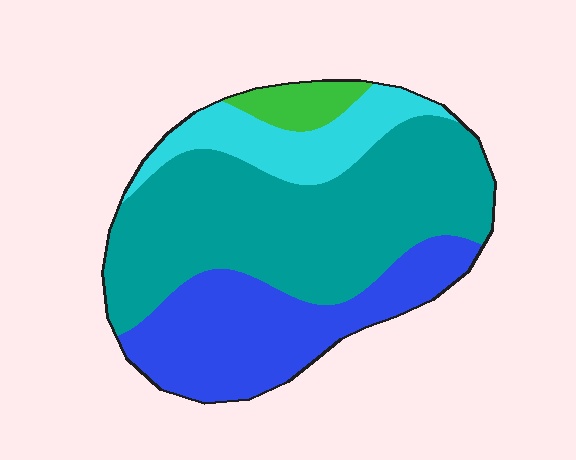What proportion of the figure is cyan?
Cyan covers about 15% of the figure.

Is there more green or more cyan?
Cyan.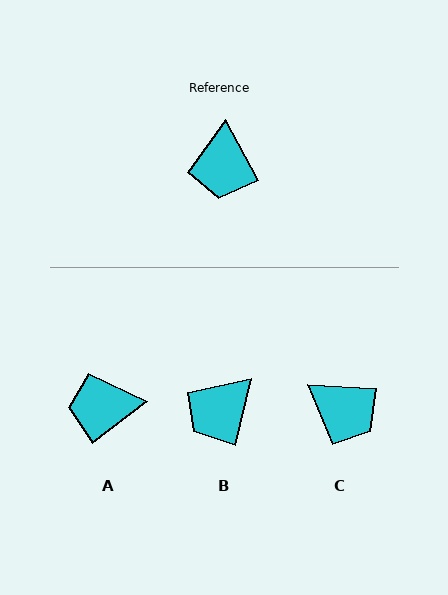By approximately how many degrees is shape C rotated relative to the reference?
Approximately 58 degrees counter-clockwise.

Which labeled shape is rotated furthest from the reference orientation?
A, about 80 degrees away.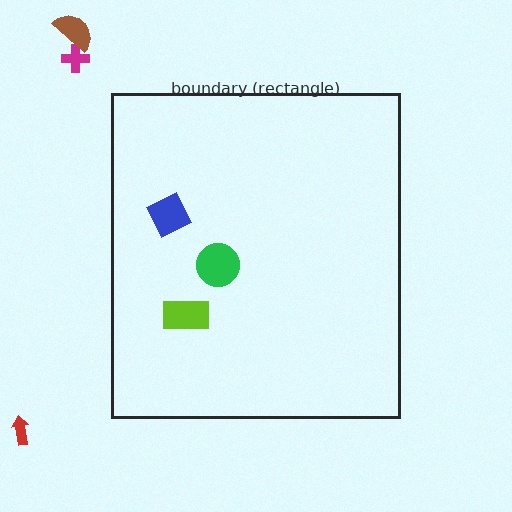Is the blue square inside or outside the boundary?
Inside.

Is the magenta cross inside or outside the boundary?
Outside.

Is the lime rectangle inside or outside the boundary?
Inside.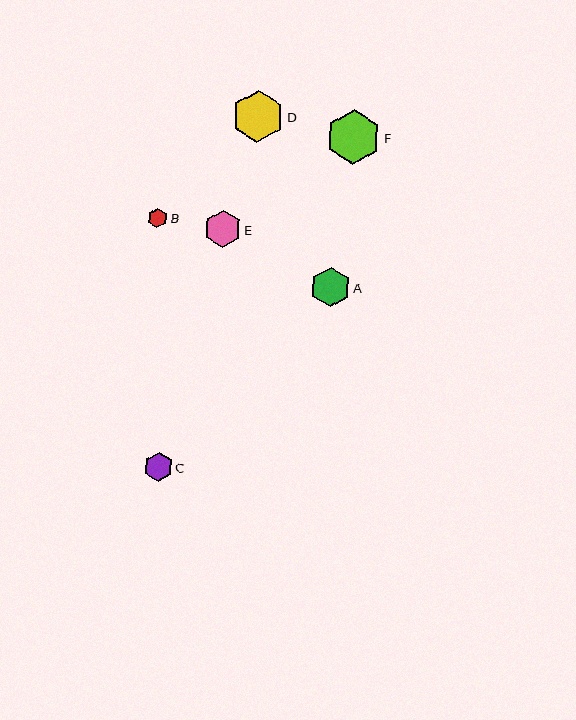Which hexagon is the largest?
Hexagon F is the largest with a size of approximately 55 pixels.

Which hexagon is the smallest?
Hexagon B is the smallest with a size of approximately 20 pixels.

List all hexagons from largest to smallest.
From largest to smallest: F, D, A, E, C, B.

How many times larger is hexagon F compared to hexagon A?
Hexagon F is approximately 1.4 times the size of hexagon A.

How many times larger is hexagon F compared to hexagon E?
Hexagon F is approximately 1.5 times the size of hexagon E.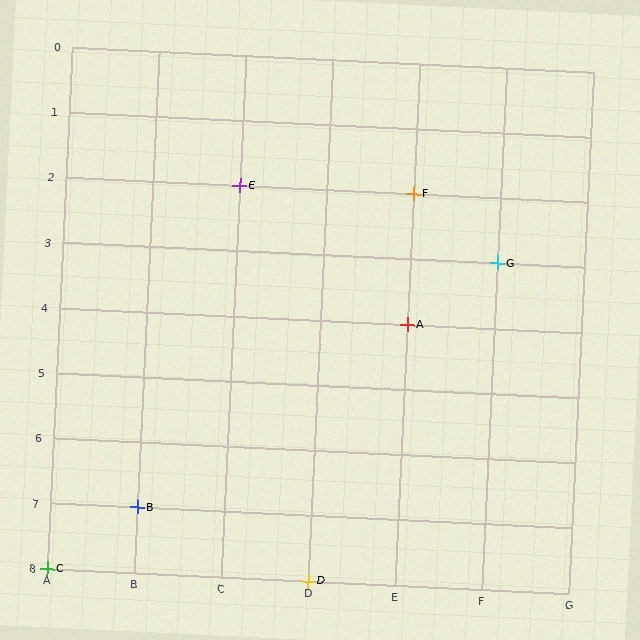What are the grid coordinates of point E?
Point E is at grid coordinates (C, 2).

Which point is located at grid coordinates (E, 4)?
Point A is at (E, 4).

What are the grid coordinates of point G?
Point G is at grid coordinates (F, 3).